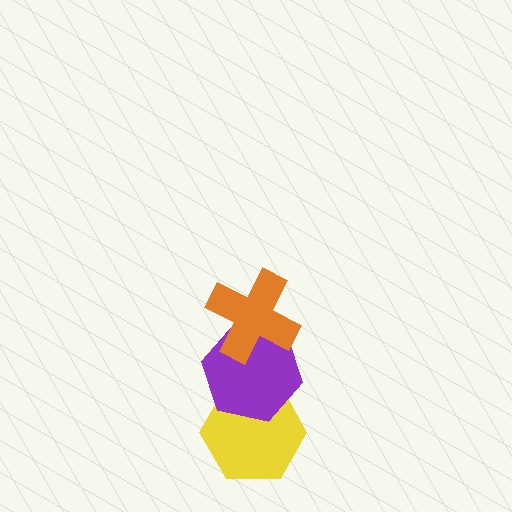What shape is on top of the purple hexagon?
The orange cross is on top of the purple hexagon.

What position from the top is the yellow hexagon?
The yellow hexagon is 3rd from the top.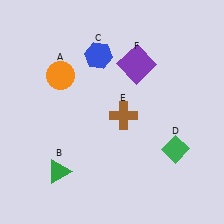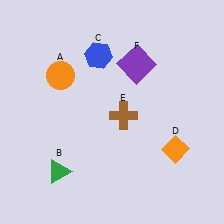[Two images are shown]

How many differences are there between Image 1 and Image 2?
There is 1 difference between the two images.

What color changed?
The diamond (D) changed from green in Image 1 to orange in Image 2.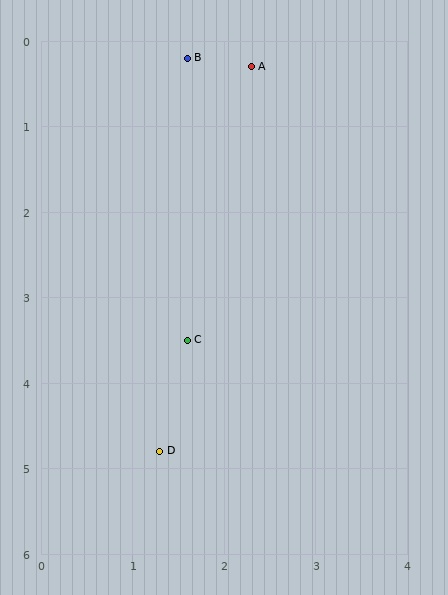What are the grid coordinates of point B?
Point B is at approximately (1.6, 0.2).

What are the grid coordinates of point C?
Point C is at approximately (1.6, 3.5).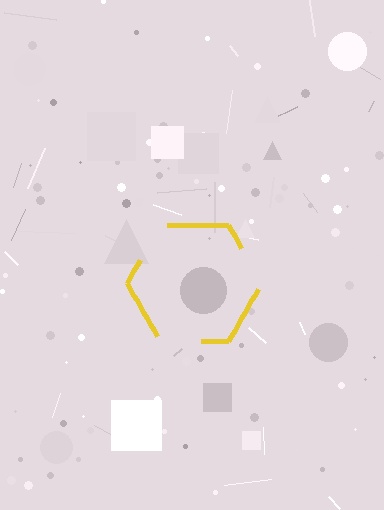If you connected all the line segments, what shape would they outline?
They would outline a hexagon.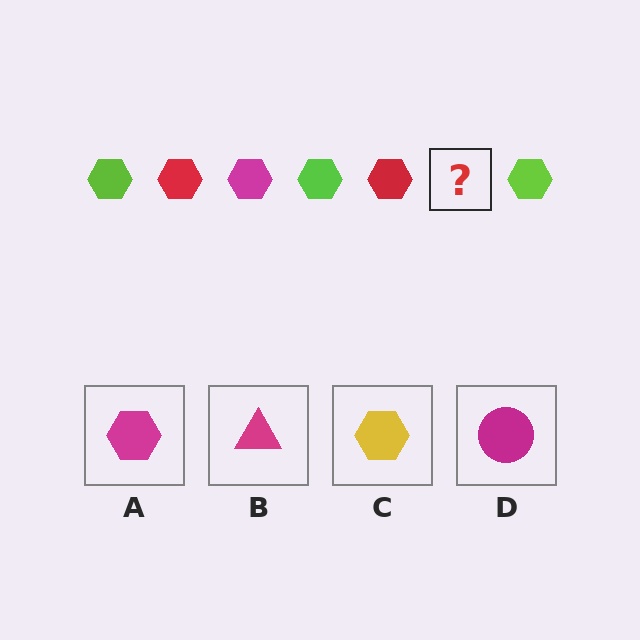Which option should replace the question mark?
Option A.